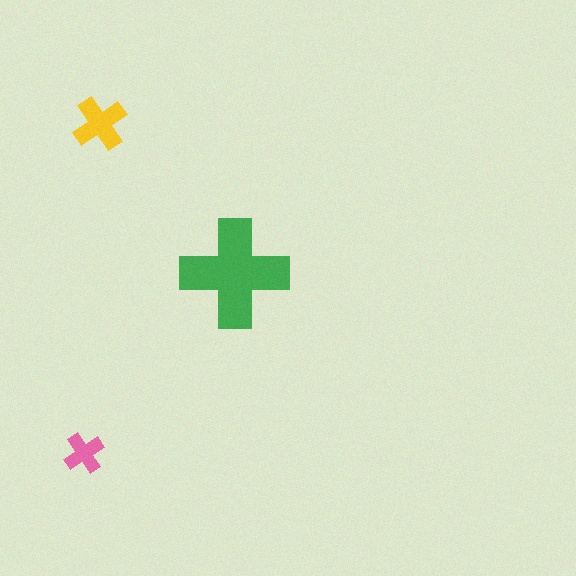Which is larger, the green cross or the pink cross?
The green one.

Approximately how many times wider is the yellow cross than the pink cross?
About 1.5 times wider.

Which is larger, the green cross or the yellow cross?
The green one.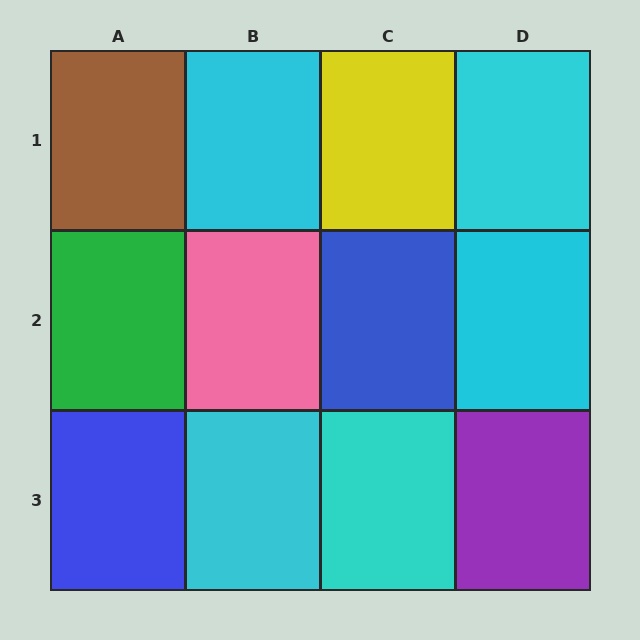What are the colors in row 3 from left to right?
Blue, cyan, cyan, purple.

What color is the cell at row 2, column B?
Pink.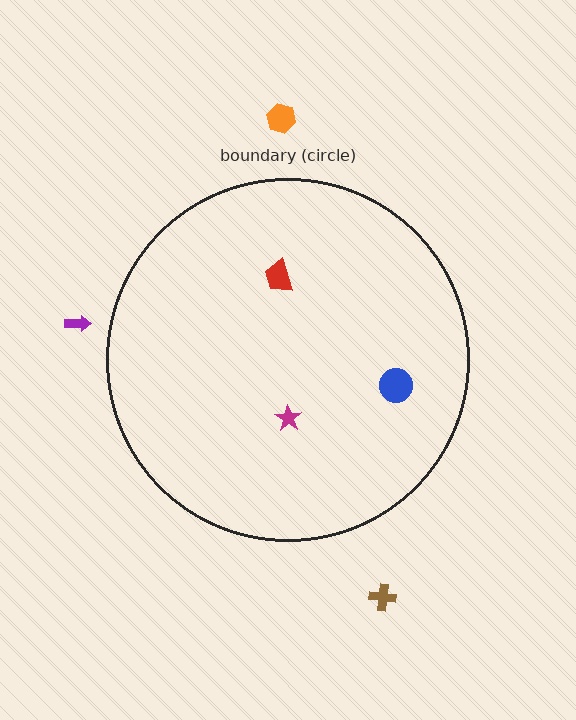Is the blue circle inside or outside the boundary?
Inside.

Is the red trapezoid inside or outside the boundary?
Inside.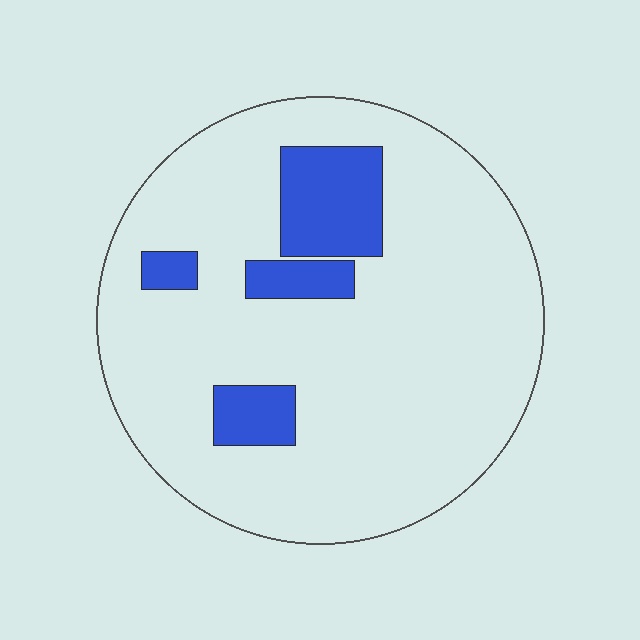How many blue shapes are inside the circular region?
4.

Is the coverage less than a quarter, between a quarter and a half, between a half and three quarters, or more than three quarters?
Less than a quarter.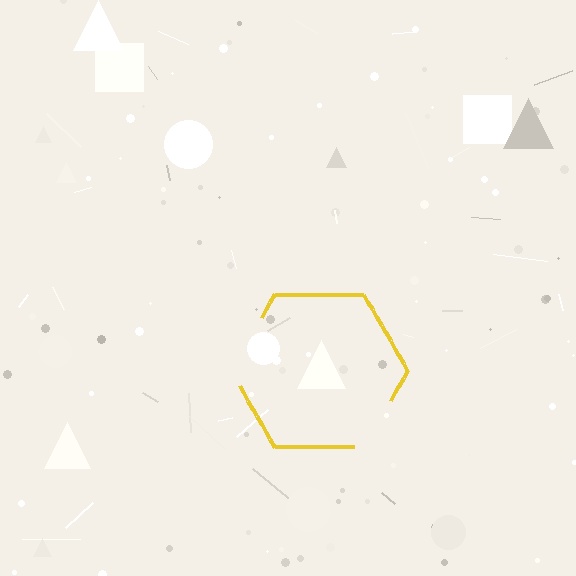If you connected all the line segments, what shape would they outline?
They would outline a hexagon.